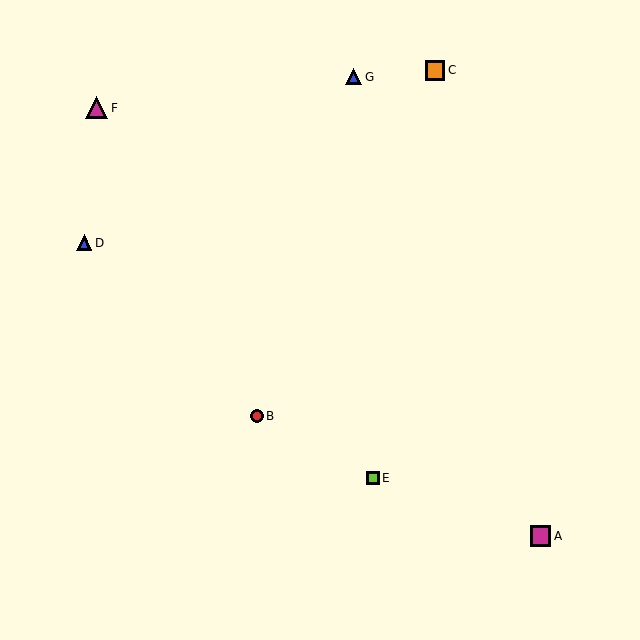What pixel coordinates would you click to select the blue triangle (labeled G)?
Click at (353, 77) to select the blue triangle G.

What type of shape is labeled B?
Shape B is a red circle.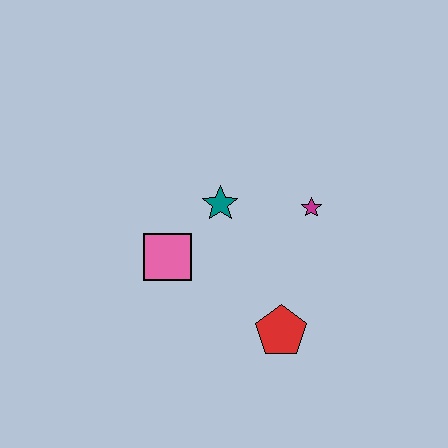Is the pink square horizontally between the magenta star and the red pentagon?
No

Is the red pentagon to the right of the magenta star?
No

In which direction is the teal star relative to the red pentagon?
The teal star is above the red pentagon.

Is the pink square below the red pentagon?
No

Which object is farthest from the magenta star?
The pink square is farthest from the magenta star.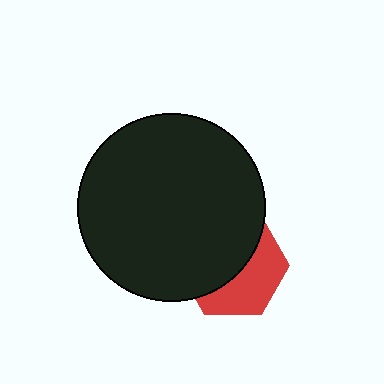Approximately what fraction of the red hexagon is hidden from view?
Roughly 56% of the red hexagon is hidden behind the black circle.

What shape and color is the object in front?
The object in front is a black circle.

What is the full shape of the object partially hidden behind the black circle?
The partially hidden object is a red hexagon.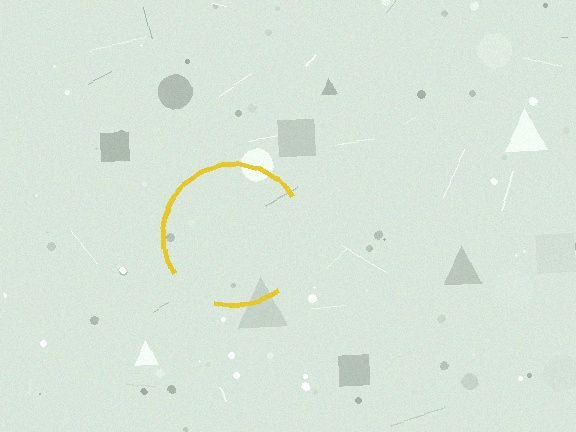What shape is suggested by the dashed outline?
The dashed outline suggests a circle.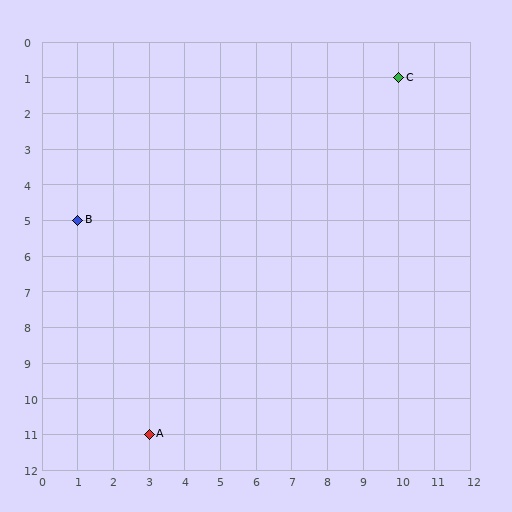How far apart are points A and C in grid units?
Points A and C are 7 columns and 10 rows apart (about 12.2 grid units diagonally).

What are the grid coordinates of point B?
Point B is at grid coordinates (1, 5).